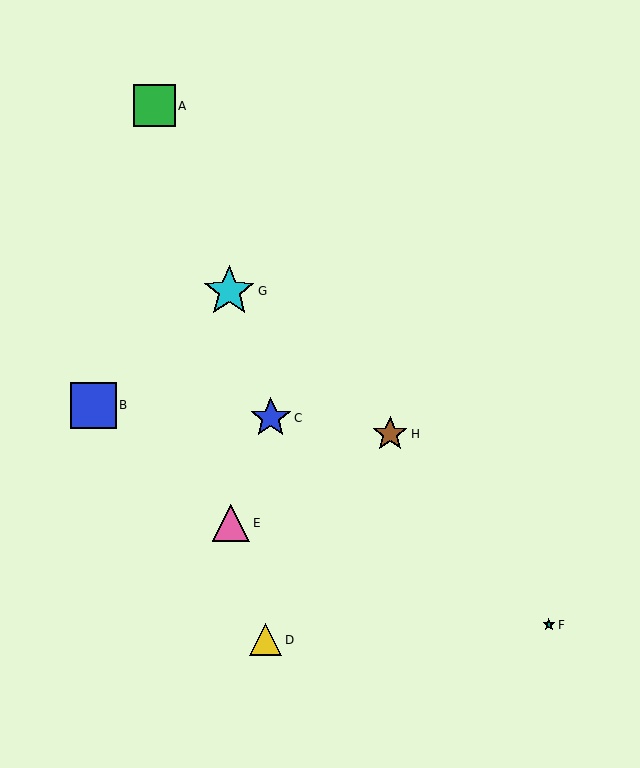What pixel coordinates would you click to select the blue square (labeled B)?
Click at (93, 405) to select the blue square B.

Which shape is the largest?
The cyan star (labeled G) is the largest.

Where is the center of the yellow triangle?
The center of the yellow triangle is at (266, 640).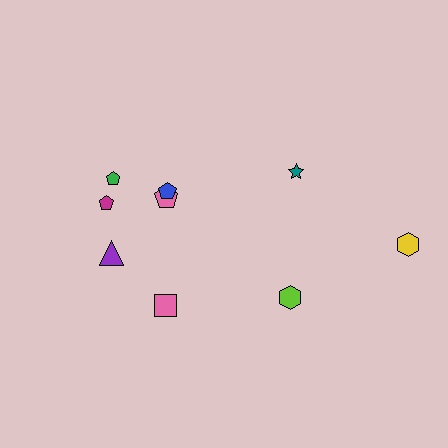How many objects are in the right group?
There are 3 objects.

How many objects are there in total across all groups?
There are 9 objects.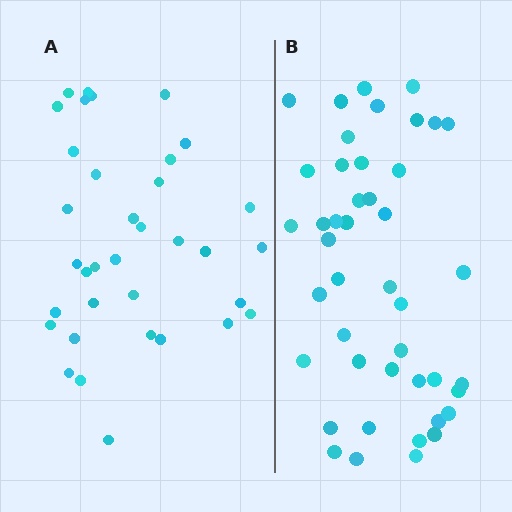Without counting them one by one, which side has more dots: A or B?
Region B (the right region) has more dots.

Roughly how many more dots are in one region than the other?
Region B has roughly 8 or so more dots than region A.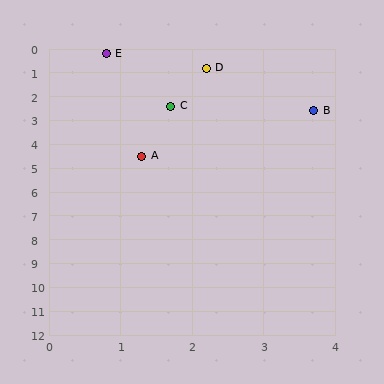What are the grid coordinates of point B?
Point B is at approximately (3.7, 2.6).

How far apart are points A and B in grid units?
Points A and B are about 3.1 grid units apart.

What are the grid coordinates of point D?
Point D is at approximately (2.2, 0.8).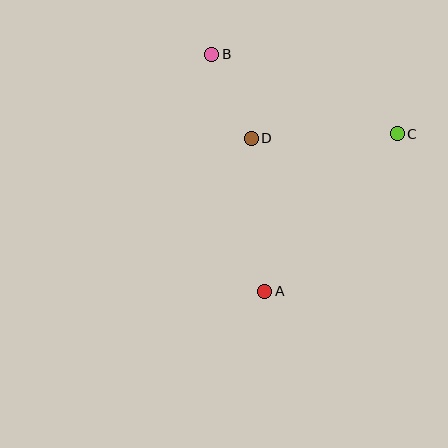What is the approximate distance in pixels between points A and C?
The distance between A and C is approximately 205 pixels.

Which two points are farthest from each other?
Points A and B are farthest from each other.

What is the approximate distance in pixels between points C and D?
The distance between C and D is approximately 146 pixels.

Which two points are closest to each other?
Points B and D are closest to each other.